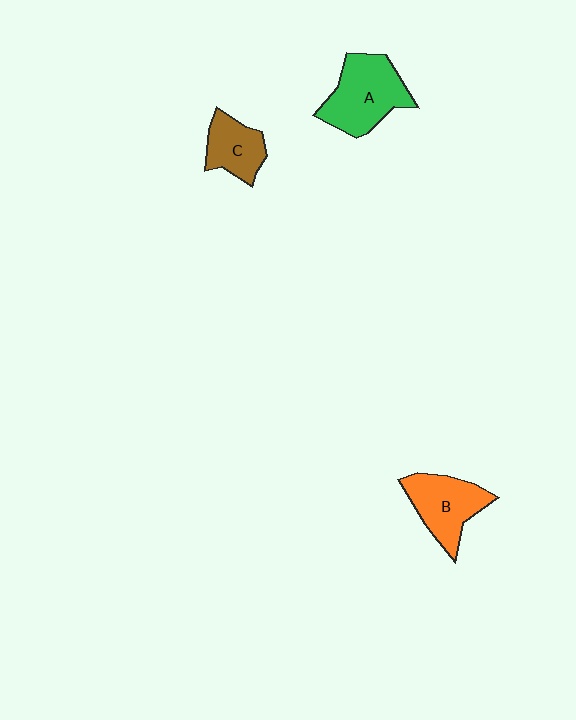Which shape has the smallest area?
Shape C (brown).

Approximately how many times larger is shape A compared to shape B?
Approximately 1.2 times.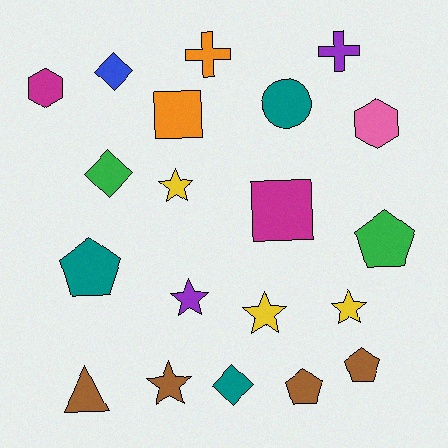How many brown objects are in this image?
There are 4 brown objects.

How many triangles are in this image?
There is 1 triangle.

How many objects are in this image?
There are 20 objects.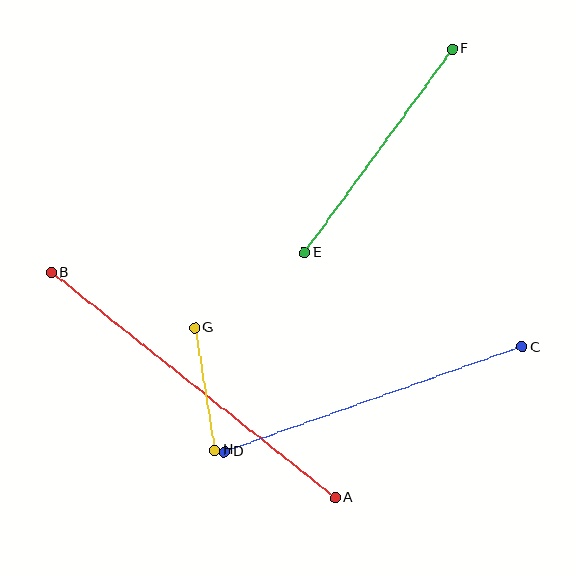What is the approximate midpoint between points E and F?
The midpoint is at approximately (378, 151) pixels.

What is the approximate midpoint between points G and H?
The midpoint is at approximately (205, 389) pixels.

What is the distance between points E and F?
The distance is approximately 252 pixels.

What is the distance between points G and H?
The distance is approximately 124 pixels.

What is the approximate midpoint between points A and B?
The midpoint is at approximately (193, 385) pixels.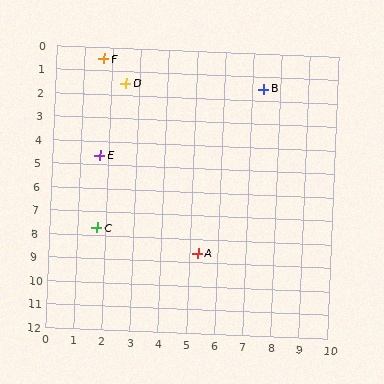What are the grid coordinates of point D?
Point D is at approximately (2.5, 1.5).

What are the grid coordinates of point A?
Point A is at approximately (5.3, 8.6).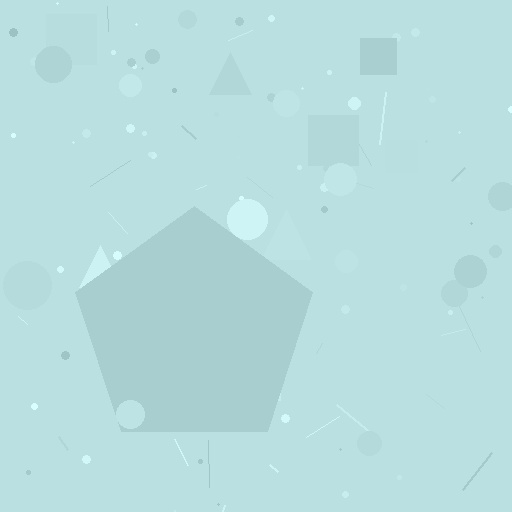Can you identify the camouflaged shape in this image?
The camouflaged shape is a pentagon.